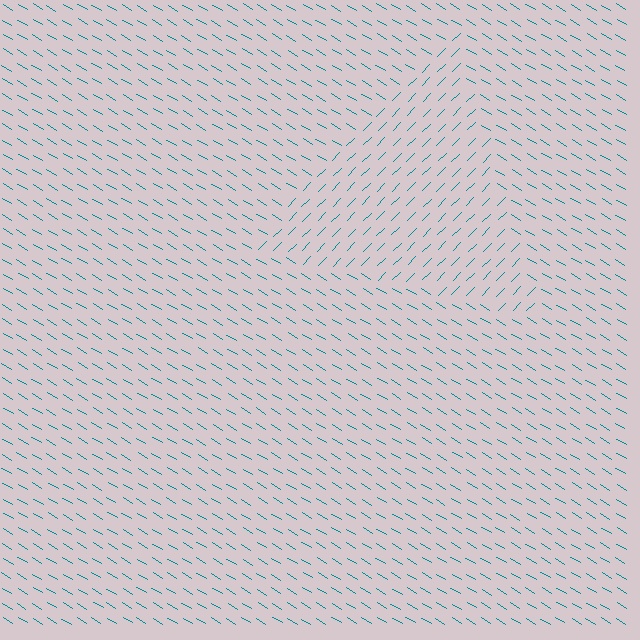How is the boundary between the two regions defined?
The boundary is defined purely by a change in line orientation (approximately 76 degrees difference). All lines are the same color and thickness.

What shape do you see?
I see a triangle.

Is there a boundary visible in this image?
Yes, there is a texture boundary formed by a change in line orientation.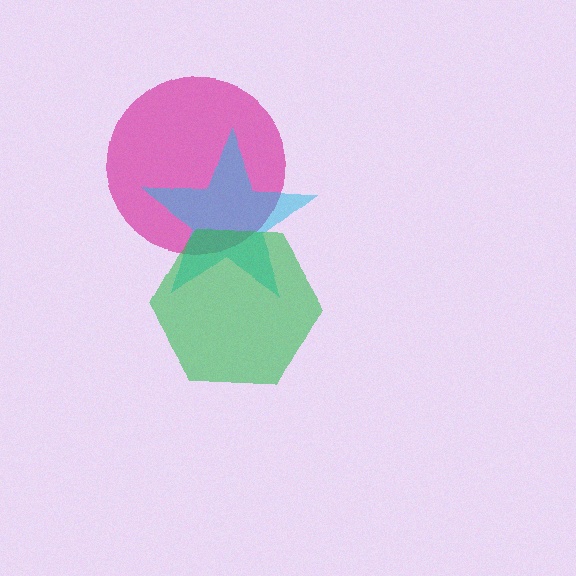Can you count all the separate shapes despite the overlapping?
Yes, there are 3 separate shapes.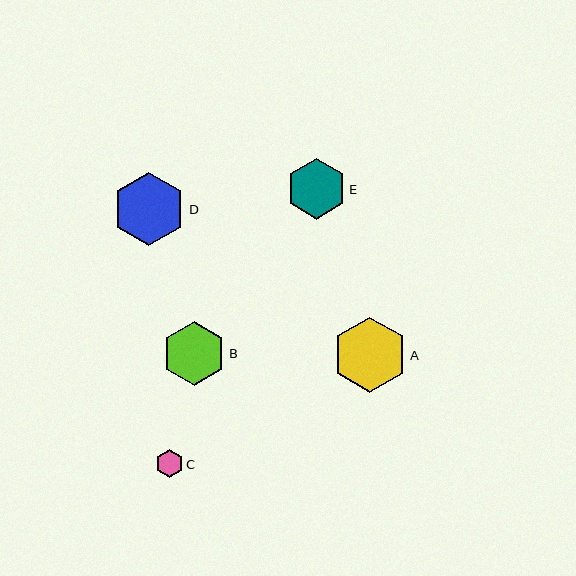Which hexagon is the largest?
Hexagon A is the largest with a size of approximately 75 pixels.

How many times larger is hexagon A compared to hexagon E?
Hexagon A is approximately 1.2 times the size of hexagon E.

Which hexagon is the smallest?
Hexagon C is the smallest with a size of approximately 27 pixels.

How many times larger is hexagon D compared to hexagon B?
Hexagon D is approximately 1.1 times the size of hexagon B.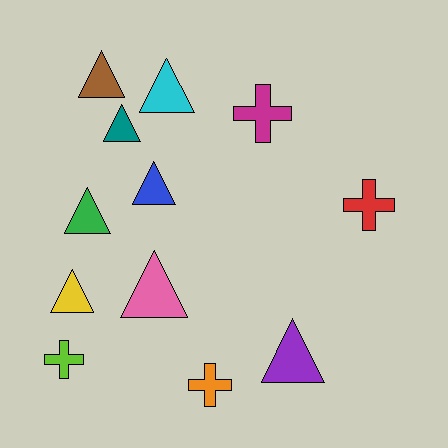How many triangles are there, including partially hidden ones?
There are 8 triangles.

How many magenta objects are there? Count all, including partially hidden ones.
There is 1 magenta object.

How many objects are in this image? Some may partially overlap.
There are 12 objects.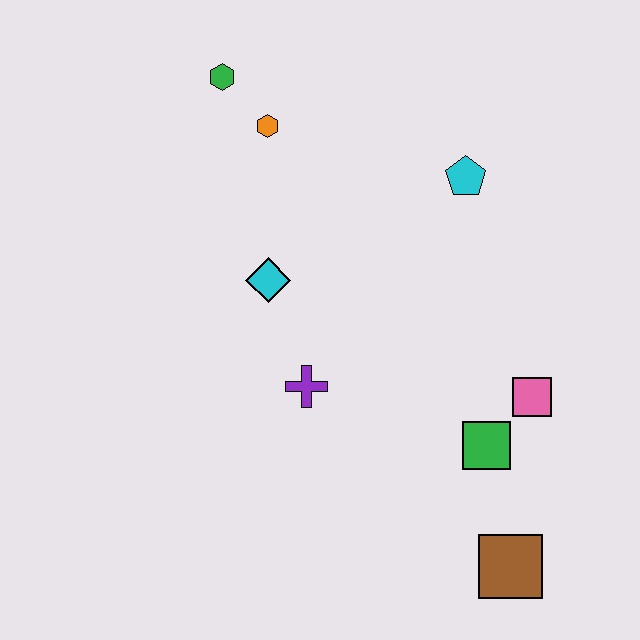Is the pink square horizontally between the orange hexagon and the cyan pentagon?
No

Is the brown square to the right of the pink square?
No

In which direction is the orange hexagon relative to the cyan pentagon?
The orange hexagon is to the left of the cyan pentagon.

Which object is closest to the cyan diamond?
The purple cross is closest to the cyan diamond.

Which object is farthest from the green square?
The green hexagon is farthest from the green square.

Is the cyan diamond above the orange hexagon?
No